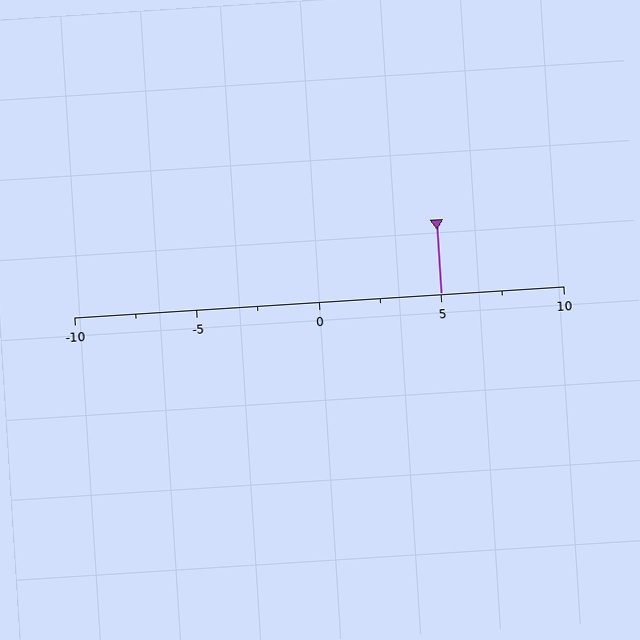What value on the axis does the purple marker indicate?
The marker indicates approximately 5.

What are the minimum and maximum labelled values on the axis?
The axis runs from -10 to 10.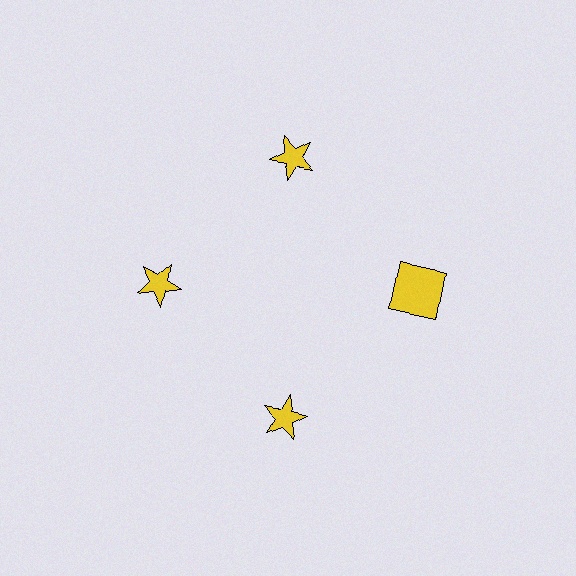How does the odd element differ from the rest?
It has a different shape: square instead of star.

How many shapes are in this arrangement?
There are 4 shapes arranged in a ring pattern.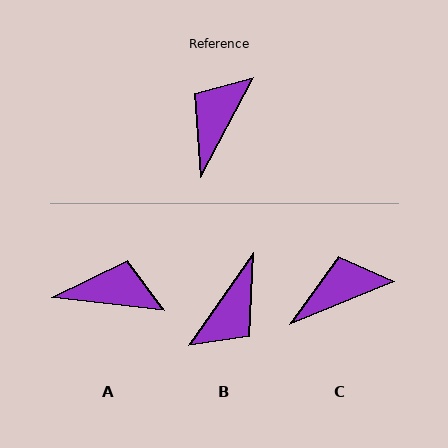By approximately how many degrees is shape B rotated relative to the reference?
Approximately 173 degrees counter-clockwise.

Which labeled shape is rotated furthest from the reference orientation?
B, about 173 degrees away.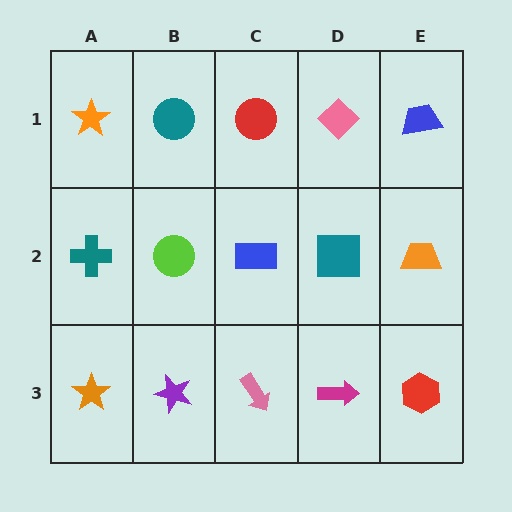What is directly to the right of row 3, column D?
A red hexagon.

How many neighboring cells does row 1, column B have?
3.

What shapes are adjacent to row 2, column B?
A teal circle (row 1, column B), a purple star (row 3, column B), a teal cross (row 2, column A), a blue rectangle (row 2, column C).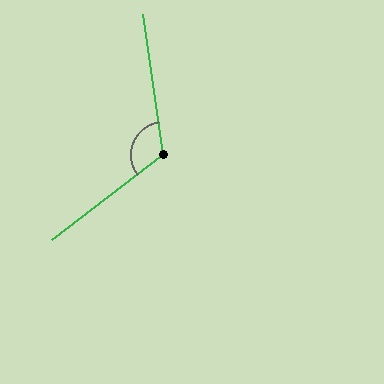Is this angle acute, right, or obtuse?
It is obtuse.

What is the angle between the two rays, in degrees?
Approximately 119 degrees.